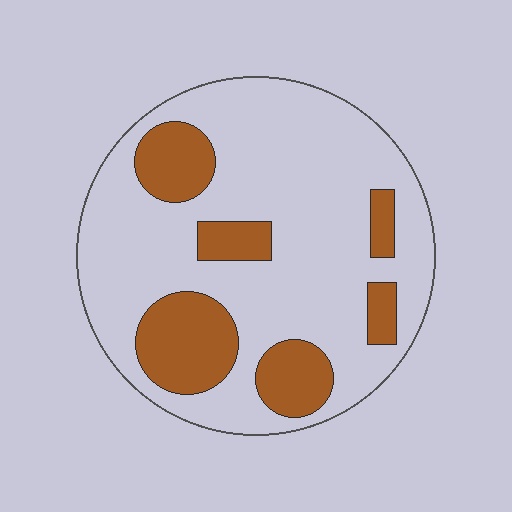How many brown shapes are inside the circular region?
6.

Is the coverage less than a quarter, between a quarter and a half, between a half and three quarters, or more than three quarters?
Less than a quarter.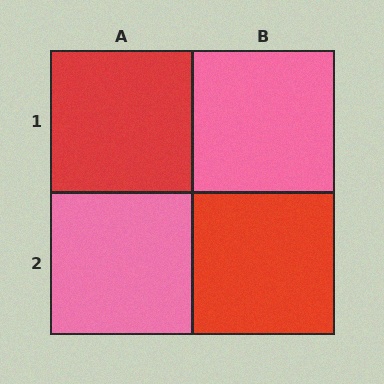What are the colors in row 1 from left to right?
Red, pink.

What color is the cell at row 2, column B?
Red.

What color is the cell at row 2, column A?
Pink.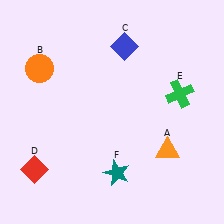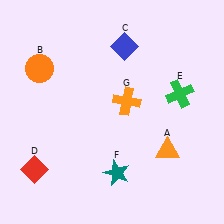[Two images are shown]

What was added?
An orange cross (G) was added in Image 2.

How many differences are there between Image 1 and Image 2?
There is 1 difference between the two images.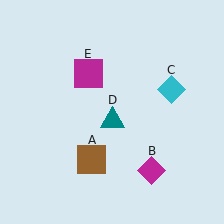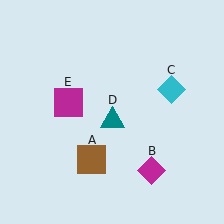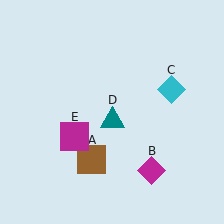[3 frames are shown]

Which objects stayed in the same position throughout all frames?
Brown square (object A) and magenta diamond (object B) and cyan diamond (object C) and teal triangle (object D) remained stationary.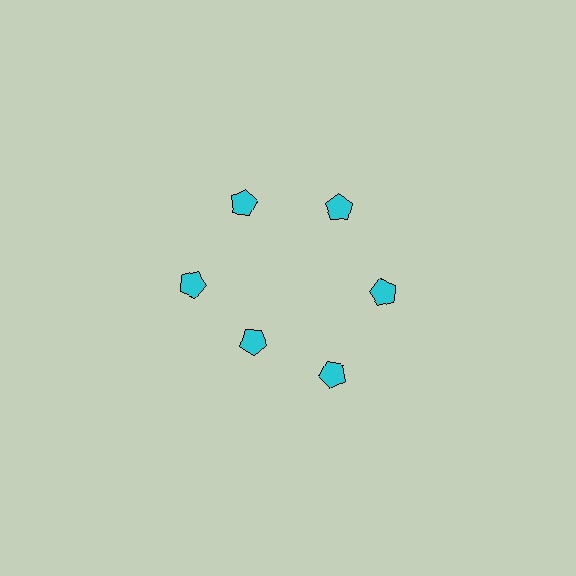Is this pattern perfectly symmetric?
No. The 6 cyan pentagons are arranged in a ring, but one element near the 7 o'clock position is pulled inward toward the center, breaking the 6-fold rotational symmetry.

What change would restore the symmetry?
The symmetry would be restored by moving it outward, back onto the ring so that all 6 pentagons sit at equal angles and equal distance from the center.